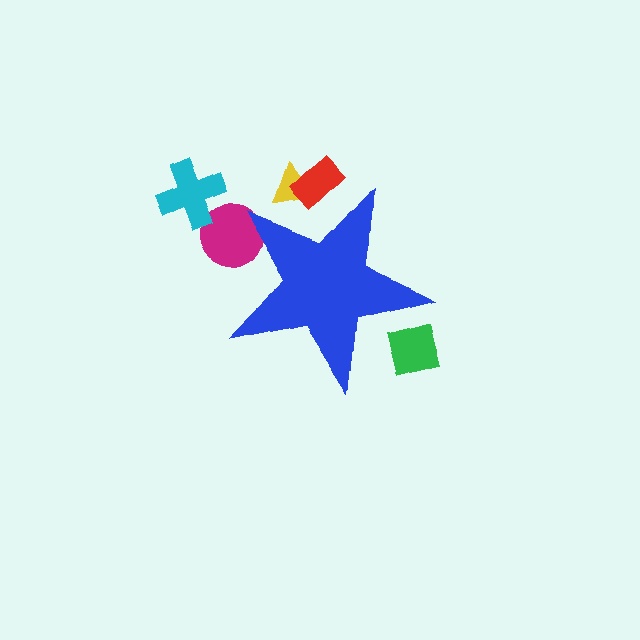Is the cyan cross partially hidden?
No, the cyan cross is fully visible.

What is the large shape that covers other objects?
A blue star.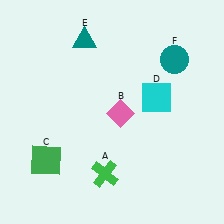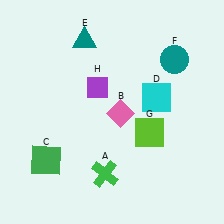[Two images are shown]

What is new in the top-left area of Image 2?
A purple diamond (H) was added in the top-left area of Image 2.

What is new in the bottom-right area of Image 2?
A lime square (G) was added in the bottom-right area of Image 2.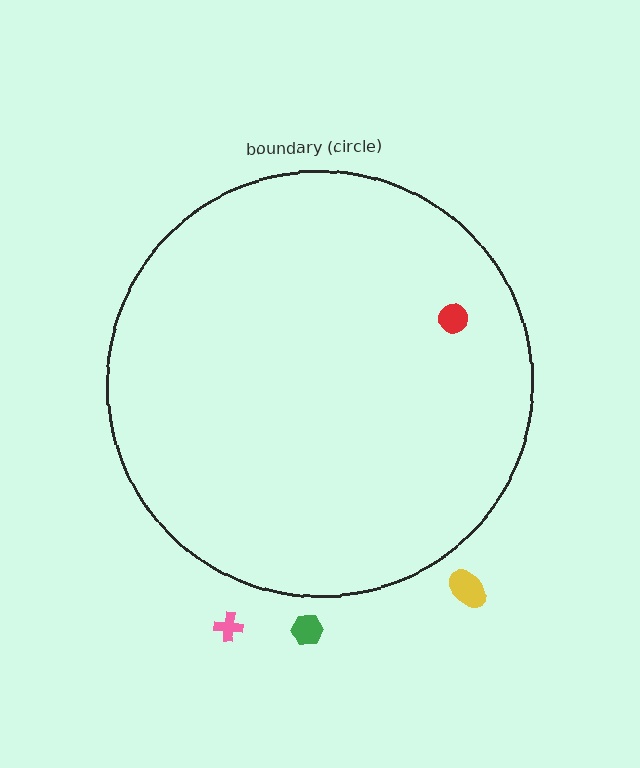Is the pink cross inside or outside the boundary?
Outside.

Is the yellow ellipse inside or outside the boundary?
Outside.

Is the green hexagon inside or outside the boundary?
Outside.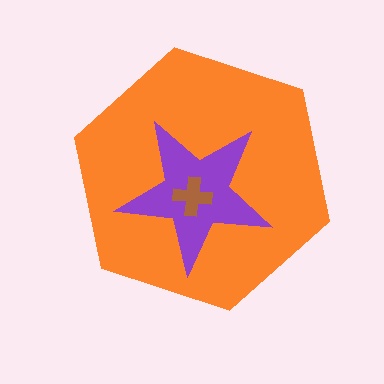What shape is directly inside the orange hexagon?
The purple star.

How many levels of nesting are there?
3.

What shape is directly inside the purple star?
The brown cross.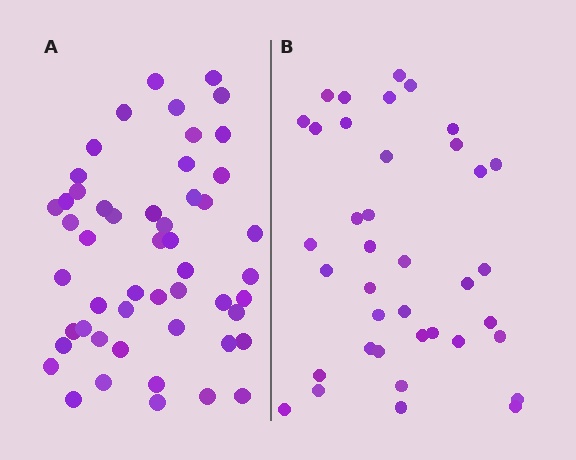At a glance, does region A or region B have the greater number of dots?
Region A (the left region) has more dots.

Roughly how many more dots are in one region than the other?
Region A has approximately 15 more dots than region B.